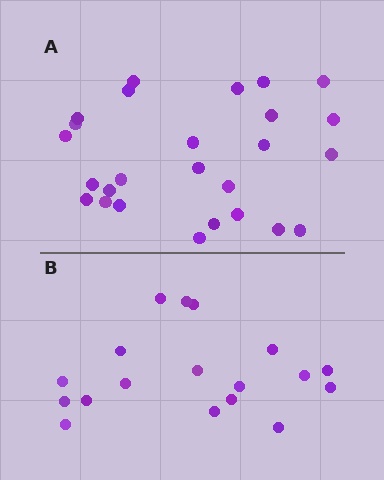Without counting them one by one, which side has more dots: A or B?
Region A (the top region) has more dots.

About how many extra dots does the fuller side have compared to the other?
Region A has roughly 8 or so more dots than region B.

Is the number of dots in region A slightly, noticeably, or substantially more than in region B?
Region A has noticeably more, but not dramatically so. The ratio is roughly 1.4 to 1.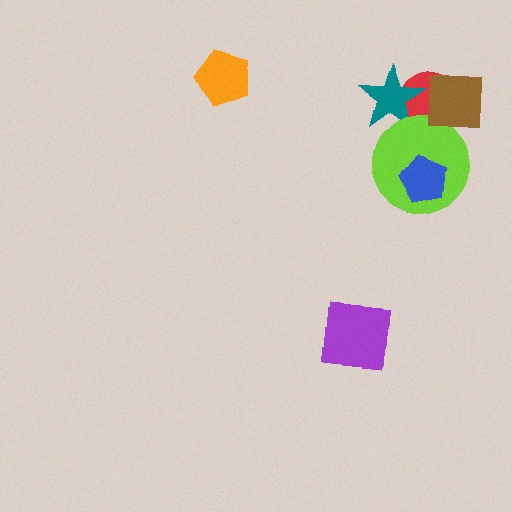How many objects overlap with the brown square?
1 object overlaps with the brown square.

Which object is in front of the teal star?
The lime circle is in front of the teal star.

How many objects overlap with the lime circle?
3 objects overlap with the lime circle.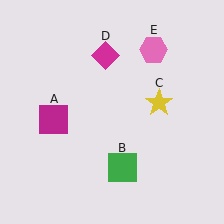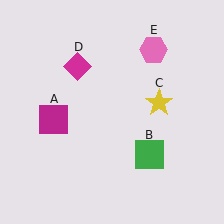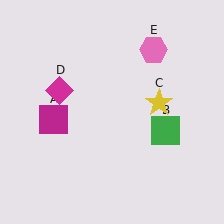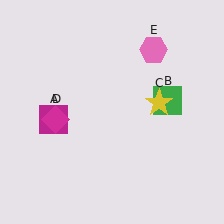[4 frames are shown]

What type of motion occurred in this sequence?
The green square (object B), magenta diamond (object D) rotated counterclockwise around the center of the scene.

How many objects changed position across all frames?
2 objects changed position: green square (object B), magenta diamond (object D).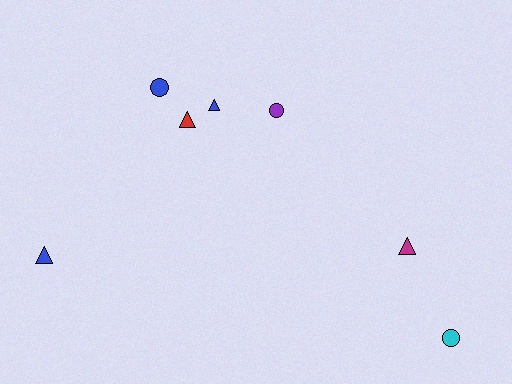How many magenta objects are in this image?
There is 1 magenta object.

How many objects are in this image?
There are 7 objects.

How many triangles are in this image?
There are 4 triangles.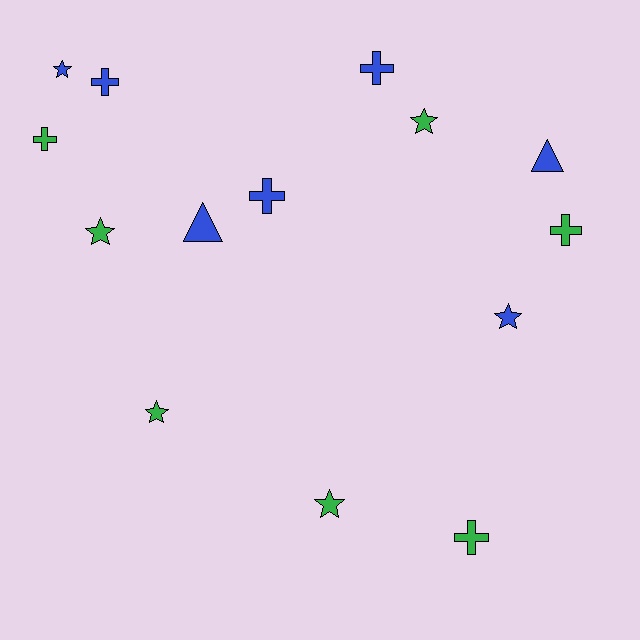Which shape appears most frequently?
Star, with 6 objects.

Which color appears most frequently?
Blue, with 7 objects.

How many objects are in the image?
There are 14 objects.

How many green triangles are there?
There are no green triangles.